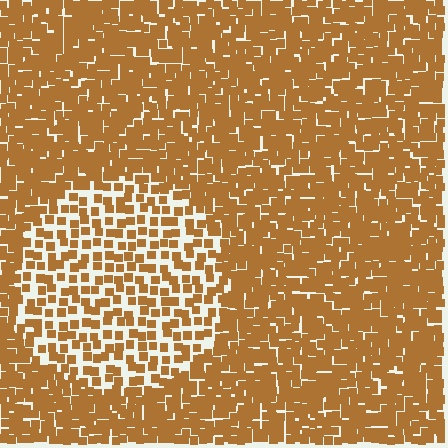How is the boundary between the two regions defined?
The boundary is defined by a change in element density (approximately 2.1x ratio). All elements are the same color, size, and shape.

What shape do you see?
I see a circle.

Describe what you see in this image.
The image contains small brown elements arranged at two different densities. A circle-shaped region is visible where the elements are less densely packed than the surrounding area.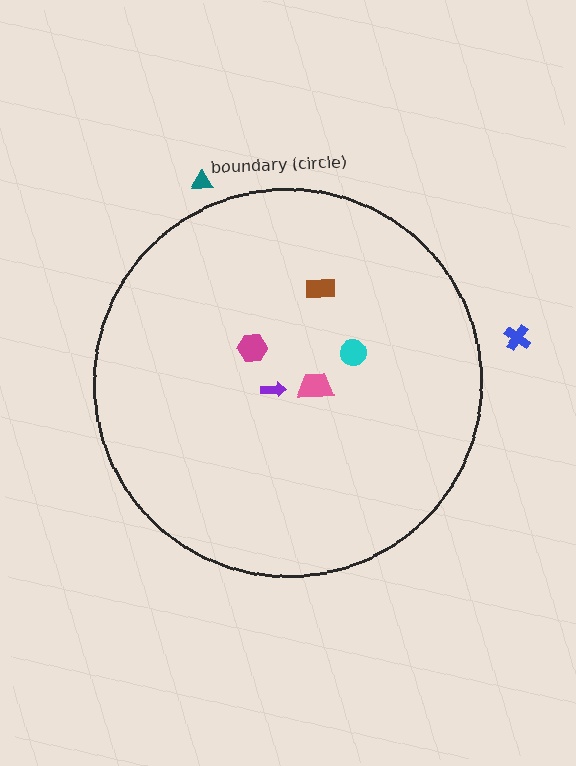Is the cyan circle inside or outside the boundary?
Inside.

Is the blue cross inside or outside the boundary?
Outside.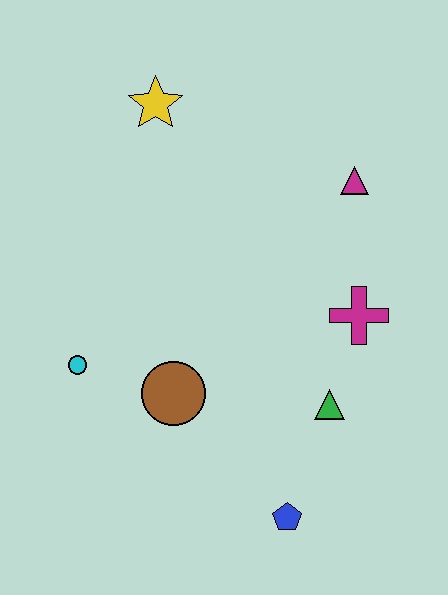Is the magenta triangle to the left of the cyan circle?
No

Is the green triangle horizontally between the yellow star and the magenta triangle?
Yes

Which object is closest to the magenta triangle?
The magenta cross is closest to the magenta triangle.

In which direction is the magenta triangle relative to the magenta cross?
The magenta triangle is above the magenta cross.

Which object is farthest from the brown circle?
The yellow star is farthest from the brown circle.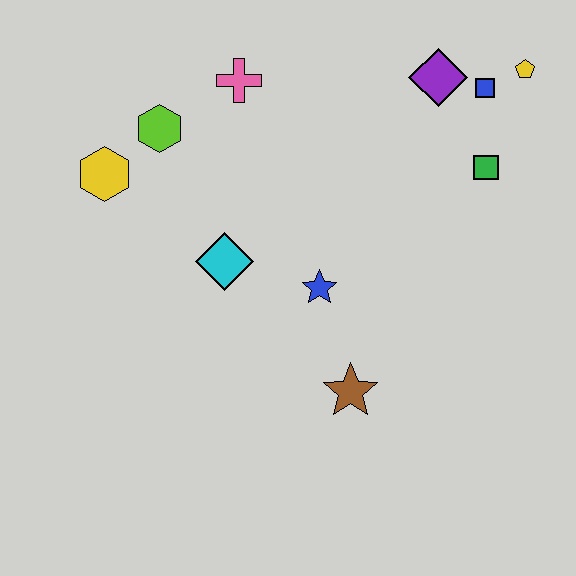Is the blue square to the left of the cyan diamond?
No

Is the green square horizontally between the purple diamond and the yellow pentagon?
Yes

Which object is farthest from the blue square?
The yellow hexagon is farthest from the blue square.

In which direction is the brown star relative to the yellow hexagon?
The brown star is to the right of the yellow hexagon.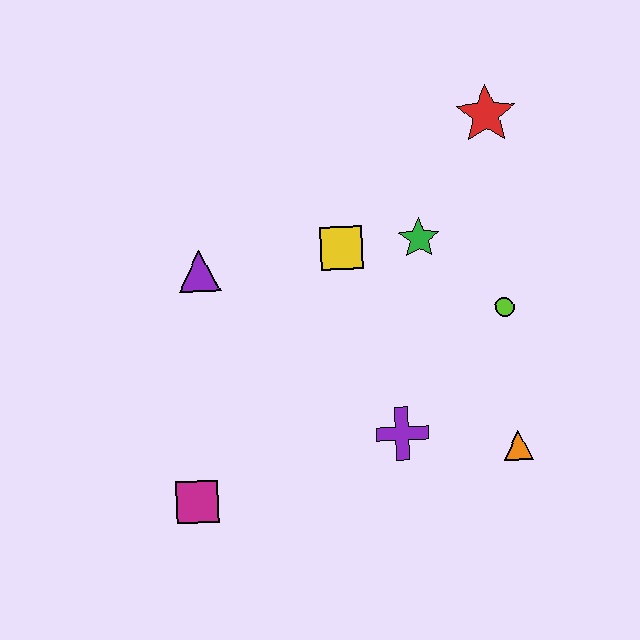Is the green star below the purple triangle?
No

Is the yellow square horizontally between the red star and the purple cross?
No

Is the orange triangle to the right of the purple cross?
Yes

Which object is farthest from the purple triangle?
The orange triangle is farthest from the purple triangle.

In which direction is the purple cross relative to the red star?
The purple cross is below the red star.